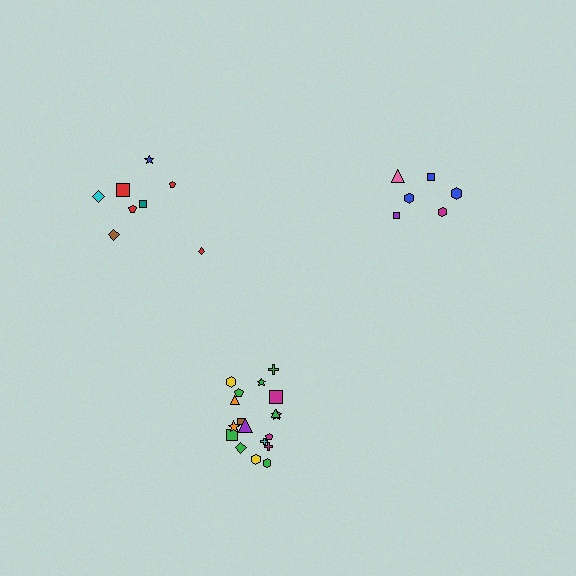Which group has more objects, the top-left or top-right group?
The top-left group.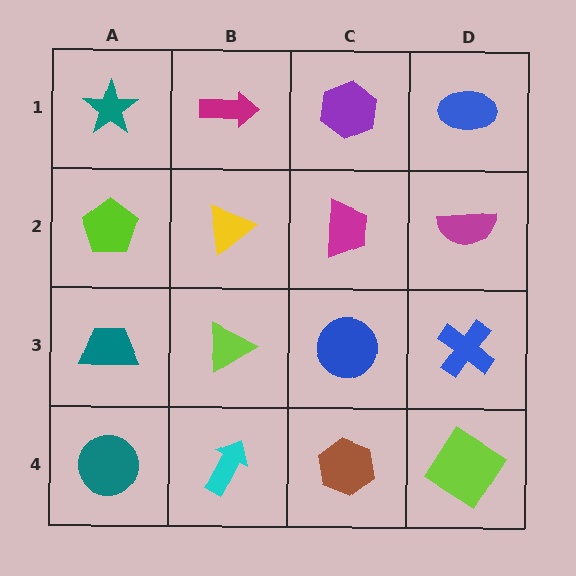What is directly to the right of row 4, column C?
A lime diamond.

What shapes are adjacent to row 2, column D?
A blue ellipse (row 1, column D), a blue cross (row 3, column D), a magenta trapezoid (row 2, column C).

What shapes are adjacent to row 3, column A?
A lime pentagon (row 2, column A), a teal circle (row 4, column A), a lime triangle (row 3, column B).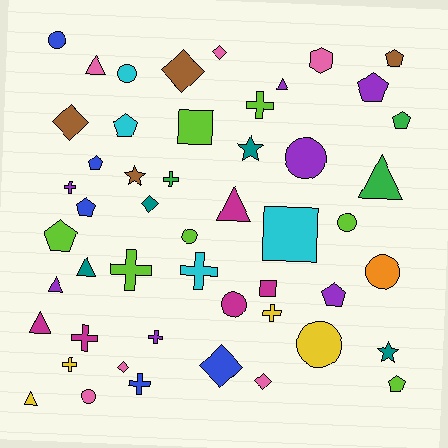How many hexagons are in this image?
There is 1 hexagon.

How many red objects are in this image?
There are no red objects.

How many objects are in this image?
There are 50 objects.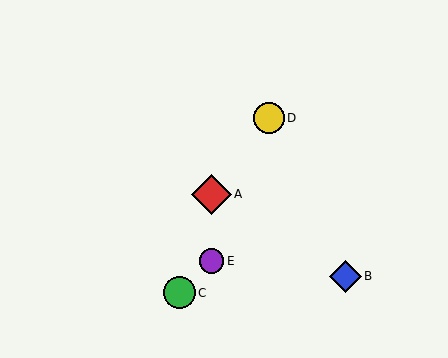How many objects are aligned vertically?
2 objects (A, E) are aligned vertically.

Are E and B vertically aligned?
No, E is at x≈211 and B is at x≈345.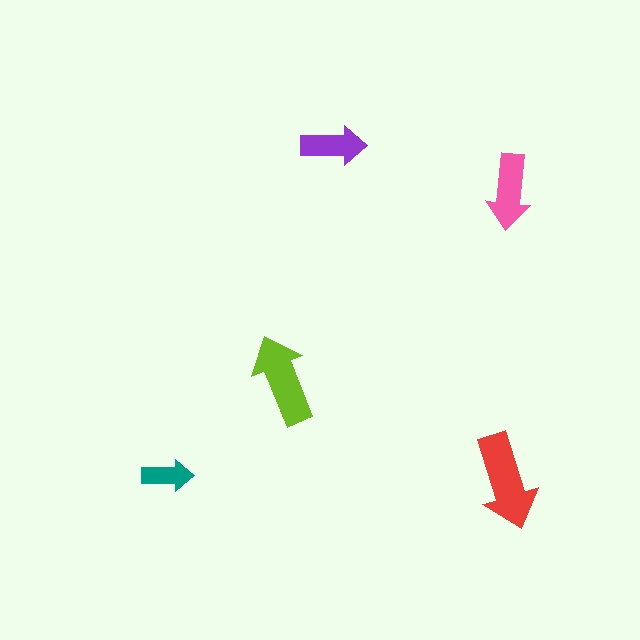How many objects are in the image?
There are 5 objects in the image.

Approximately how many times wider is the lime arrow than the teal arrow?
About 1.5 times wider.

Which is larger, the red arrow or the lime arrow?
The red one.